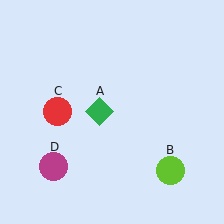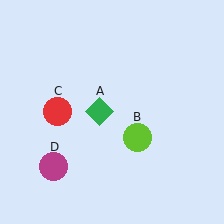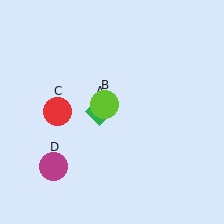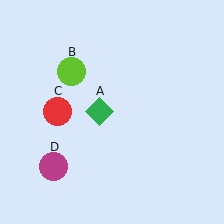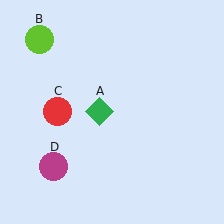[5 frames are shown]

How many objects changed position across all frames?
1 object changed position: lime circle (object B).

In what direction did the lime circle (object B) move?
The lime circle (object B) moved up and to the left.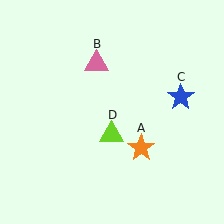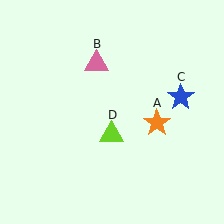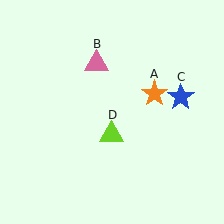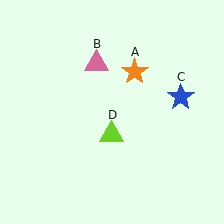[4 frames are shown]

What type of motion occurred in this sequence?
The orange star (object A) rotated counterclockwise around the center of the scene.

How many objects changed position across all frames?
1 object changed position: orange star (object A).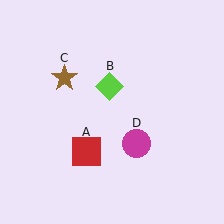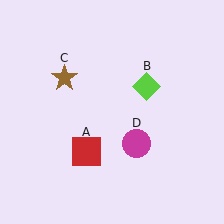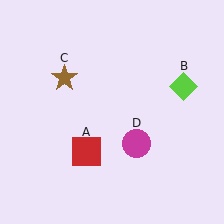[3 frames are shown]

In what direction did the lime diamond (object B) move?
The lime diamond (object B) moved right.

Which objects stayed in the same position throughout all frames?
Red square (object A) and brown star (object C) and magenta circle (object D) remained stationary.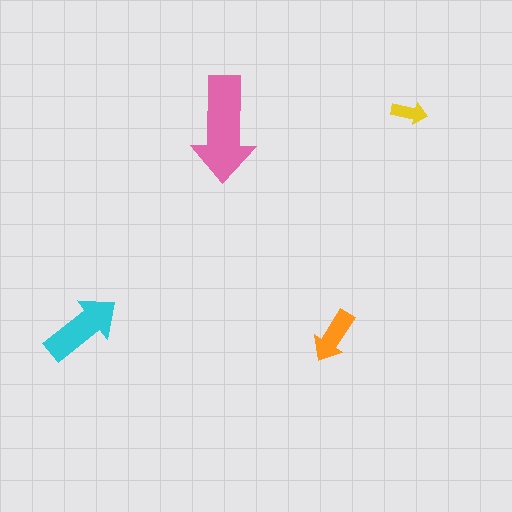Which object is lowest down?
The orange arrow is bottommost.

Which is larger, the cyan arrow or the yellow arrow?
The cyan one.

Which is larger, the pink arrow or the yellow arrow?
The pink one.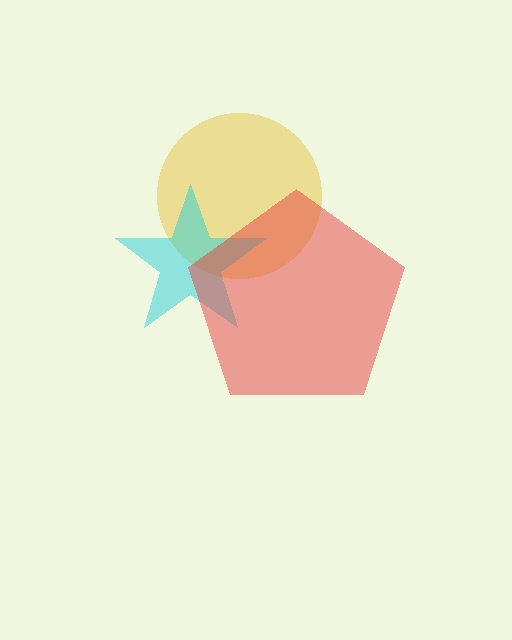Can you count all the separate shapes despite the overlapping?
Yes, there are 3 separate shapes.